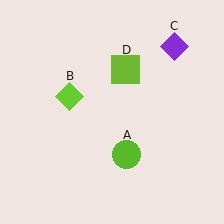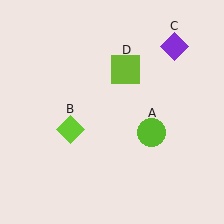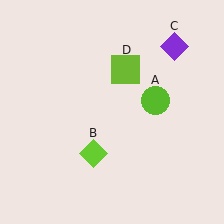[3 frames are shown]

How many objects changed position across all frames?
2 objects changed position: lime circle (object A), lime diamond (object B).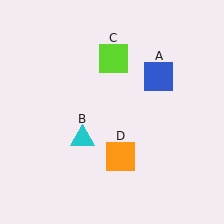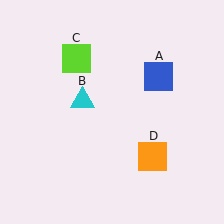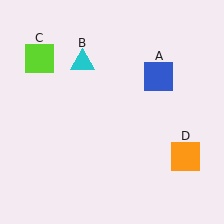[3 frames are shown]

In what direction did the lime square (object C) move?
The lime square (object C) moved left.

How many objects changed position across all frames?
3 objects changed position: cyan triangle (object B), lime square (object C), orange square (object D).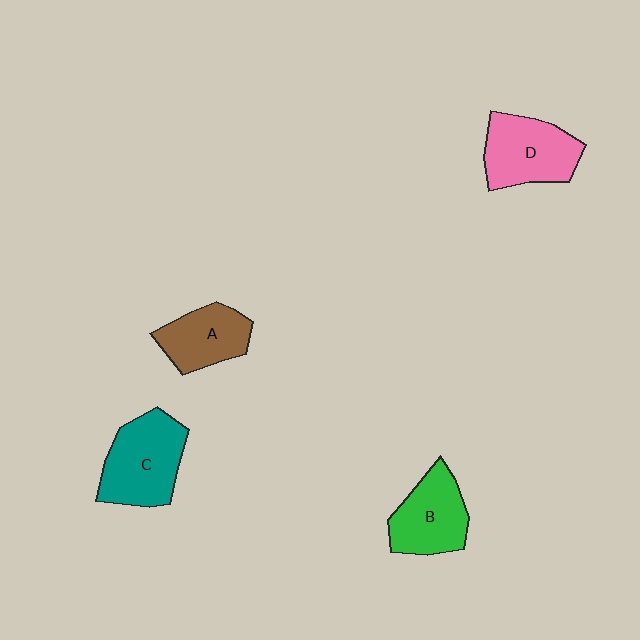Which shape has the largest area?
Shape C (teal).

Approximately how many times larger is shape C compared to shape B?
Approximately 1.2 times.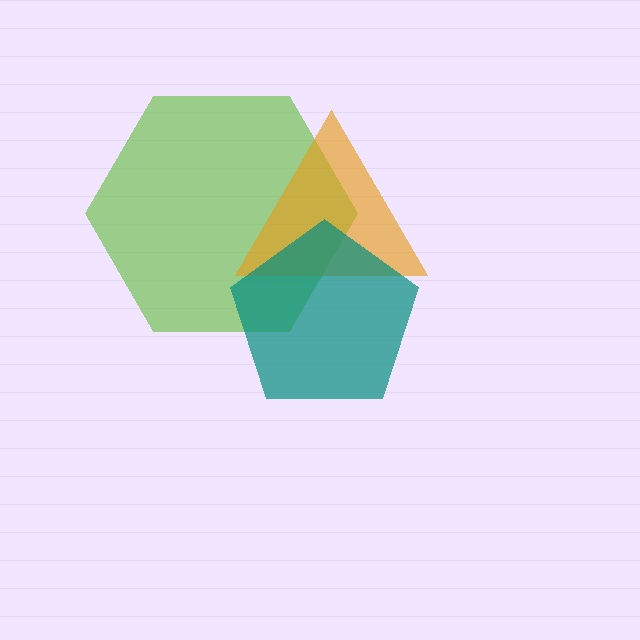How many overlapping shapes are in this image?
There are 3 overlapping shapes in the image.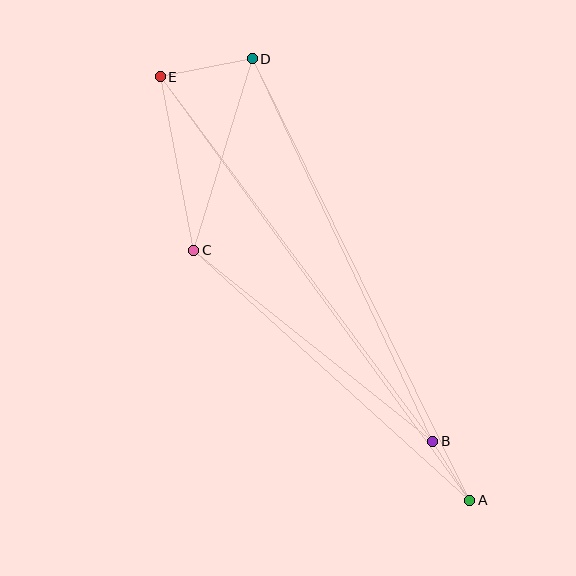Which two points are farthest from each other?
Points A and E are farthest from each other.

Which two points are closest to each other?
Points A and B are closest to each other.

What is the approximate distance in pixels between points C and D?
The distance between C and D is approximately 200 pixels.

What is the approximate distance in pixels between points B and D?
The distance between B and D is approximately 423 pixels.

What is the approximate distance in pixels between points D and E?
The distance between D and E is approximately 94 pixels.